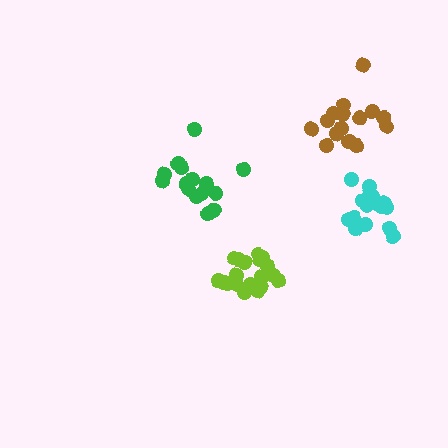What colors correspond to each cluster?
The clusters are colored: green, lime, cyan, brown.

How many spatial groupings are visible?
There are 4 spatial groupings.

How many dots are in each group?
Group 1: 16 dots, Group 2: 20 dots, Group 3: 18 dots, Group 4: 15 dots (69 total).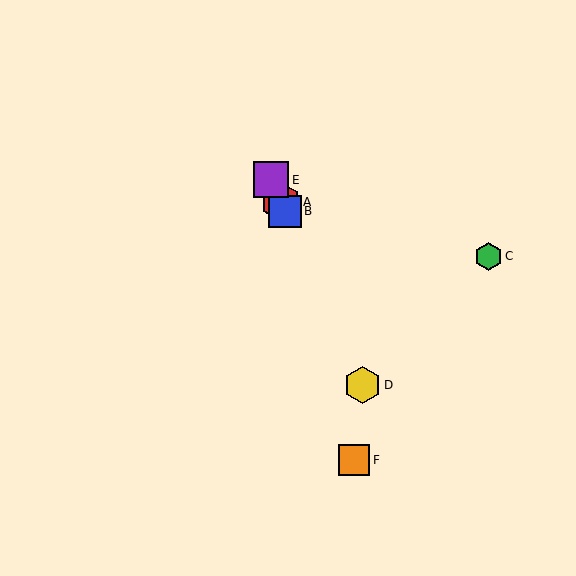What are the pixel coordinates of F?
Object F is at (354, 460).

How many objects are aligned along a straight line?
4 objects (A, B, D, E) are aligned along a straight line.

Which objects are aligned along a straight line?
Objects A, B, D, E are aligned along a straight line.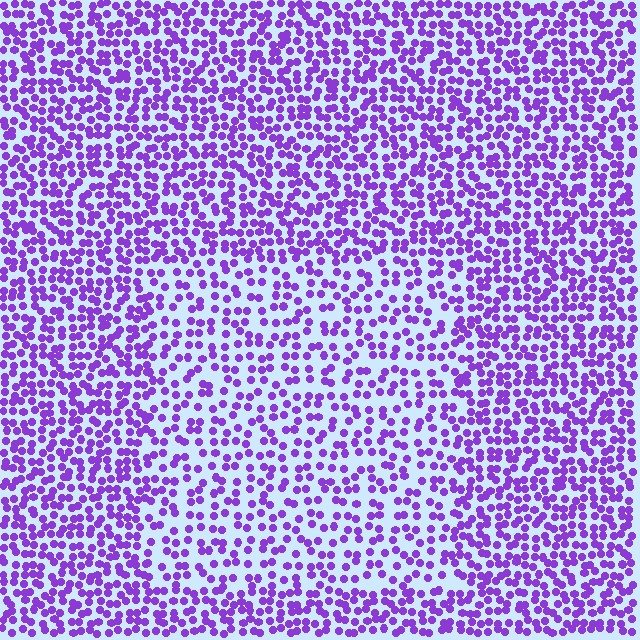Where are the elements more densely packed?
The elements are more densely packed outside the rectangle boundary.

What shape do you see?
I see a rectangle.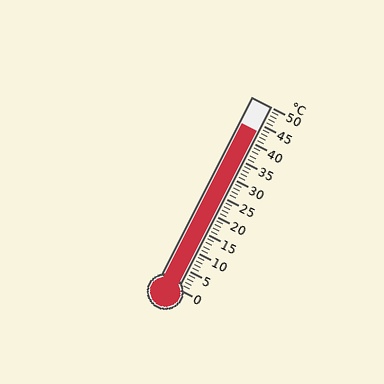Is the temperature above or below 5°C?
The temperature is above 5°C.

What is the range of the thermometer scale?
The thermometer scale ranges from 0°C to 50°C.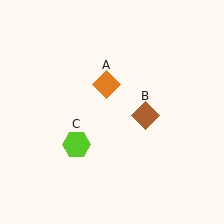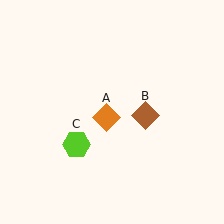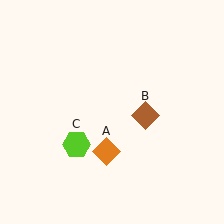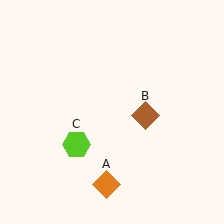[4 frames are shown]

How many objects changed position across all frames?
1 object changed position: orange diamond (object A).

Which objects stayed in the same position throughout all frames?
Brown diamond (object B) and lime hexagon (object C) remained stationary.